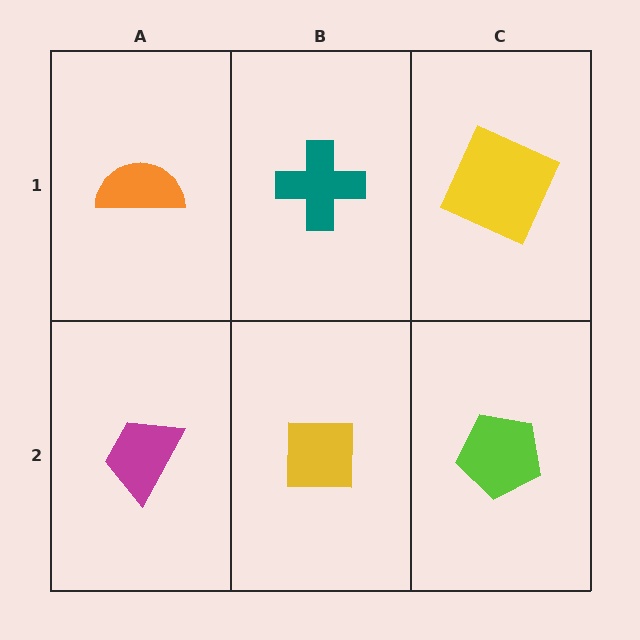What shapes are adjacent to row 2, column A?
An orange semicircle (row 1, column A), a yellow square (row 2, column B).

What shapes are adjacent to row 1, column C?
A lime pentagon (row 2, column C), a teal cross (row 1, column B).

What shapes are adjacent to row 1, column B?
A yellow square (row 2, column B), an orange semicircle (row 1, column A), a yellow square (row 1, column C).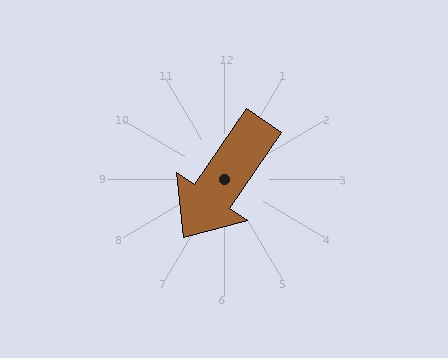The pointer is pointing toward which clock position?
Roughly 7 o'clock.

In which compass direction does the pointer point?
Southwest.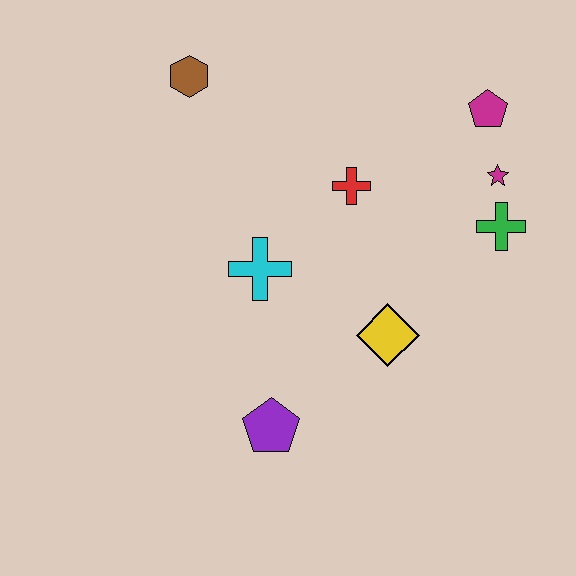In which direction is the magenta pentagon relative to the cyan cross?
The magenta pentagon is to the right of the cyan cross.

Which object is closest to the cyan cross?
The red cross is closest to the cyan cross.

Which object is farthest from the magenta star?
The purple pentagon is farthest from the magenta star.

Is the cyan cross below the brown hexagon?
Yes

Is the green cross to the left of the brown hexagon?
No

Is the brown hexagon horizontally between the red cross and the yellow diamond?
No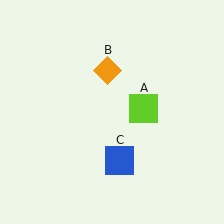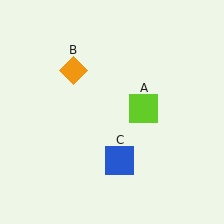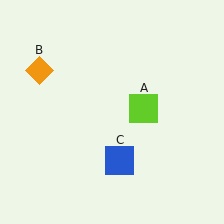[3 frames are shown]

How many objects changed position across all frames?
1 object changed position: orange diamond (object B).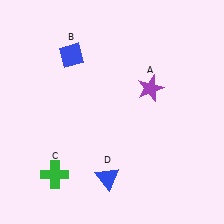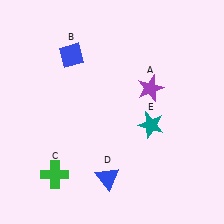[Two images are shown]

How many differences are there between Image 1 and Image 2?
There is 1 difference between the two images.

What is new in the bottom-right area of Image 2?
A teal star (E) was added in the bottom-right area of Image 2.